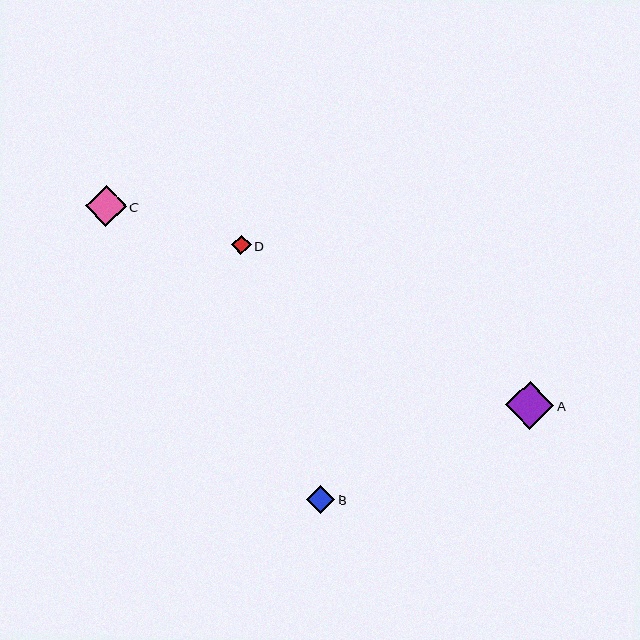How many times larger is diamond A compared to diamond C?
Diamond A is approximately 1.2 times the size of diamond C.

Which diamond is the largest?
Diamond A is the largest with a size of approximately 48 pixels.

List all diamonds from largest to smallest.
From largest to smallest: A, C, B, D.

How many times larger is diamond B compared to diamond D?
Diamond B is approximately 1.4 times the size of diamond D.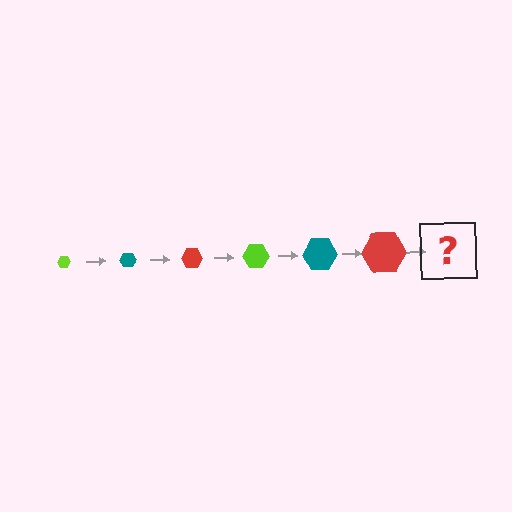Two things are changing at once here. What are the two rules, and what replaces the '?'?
The two rules are that the hexagon grows larger each step and the color cycles through lime, teal, and red. The '?' should be a lime hexagon, larger than the previous one.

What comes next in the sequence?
The next element should be a lime hexagon, larger than the previous one.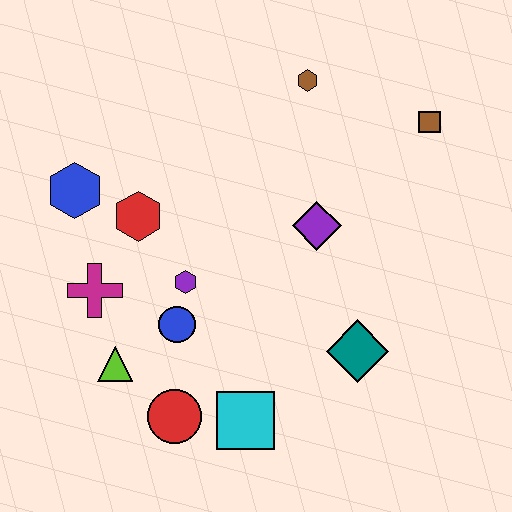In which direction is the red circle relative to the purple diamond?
The red circle is below the purple diamond.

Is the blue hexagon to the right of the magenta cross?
No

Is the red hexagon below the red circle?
No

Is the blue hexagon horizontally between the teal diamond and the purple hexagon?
No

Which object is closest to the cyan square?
The red circle is closest to the cyan square.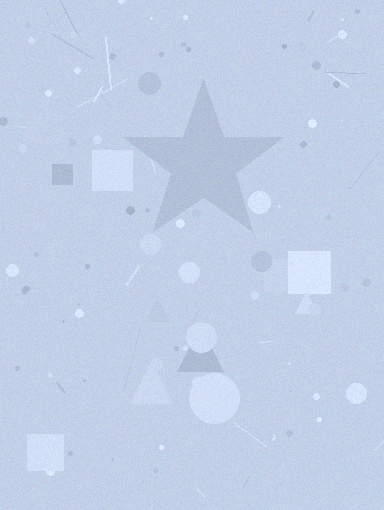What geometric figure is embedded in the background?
A star is embedded in the background.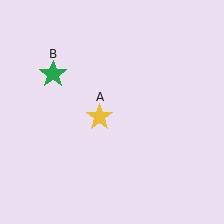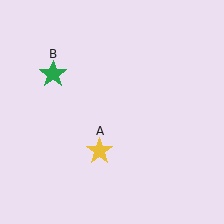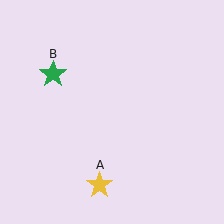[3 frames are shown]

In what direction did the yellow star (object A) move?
The yellow star (object A) moved down.